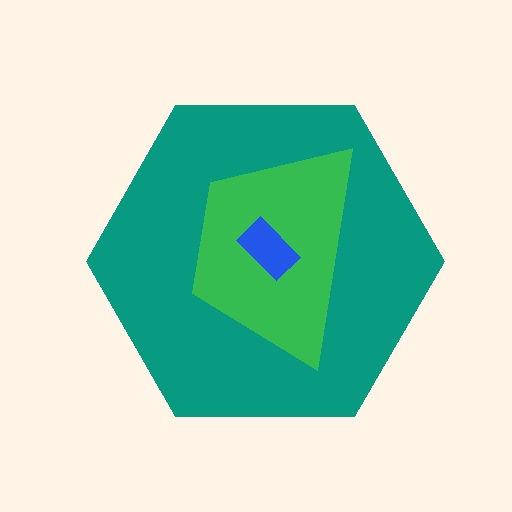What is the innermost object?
The blue rectangle.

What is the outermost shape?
The teal hexagon.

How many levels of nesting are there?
3.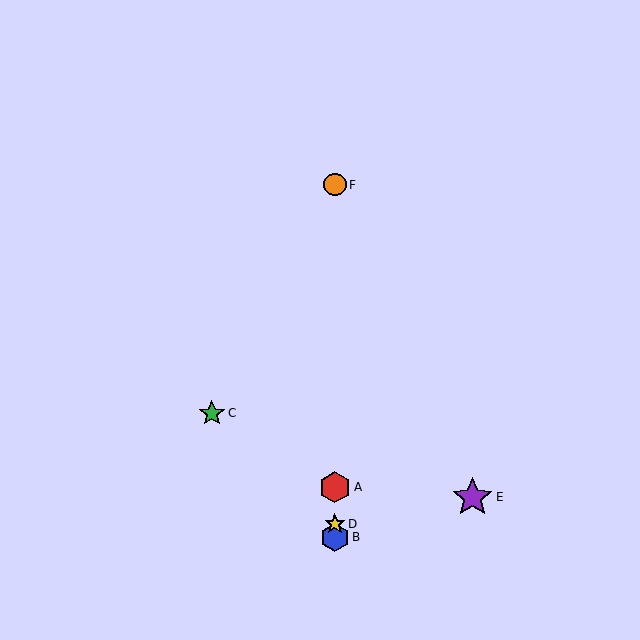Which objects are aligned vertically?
Objects A, B, D, F are aligned vertically.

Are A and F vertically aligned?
Yes, both are at x≈335.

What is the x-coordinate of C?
Object C is at x≈212.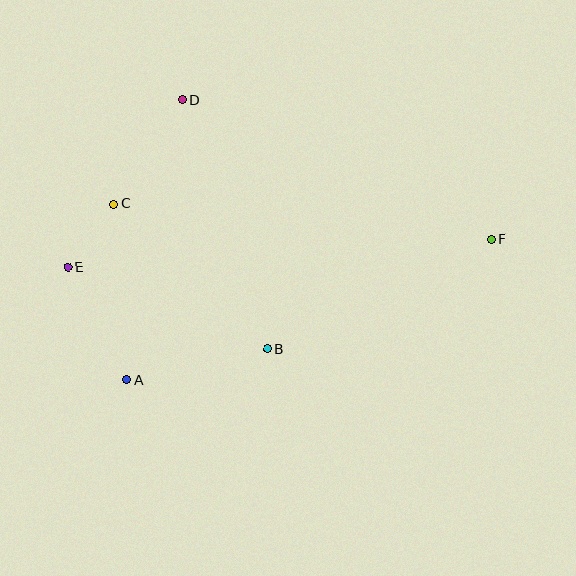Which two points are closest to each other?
Points C and E are closest to each other.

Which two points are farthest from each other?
Points E and F are farthest from each other.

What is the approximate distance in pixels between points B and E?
The distance between B and E is approximately 216 pixels.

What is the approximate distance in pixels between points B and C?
The distance between B and C is approximately 212 pixels.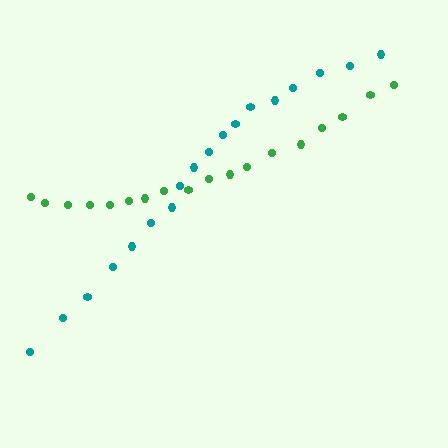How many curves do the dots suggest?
There are 2 distinct paths.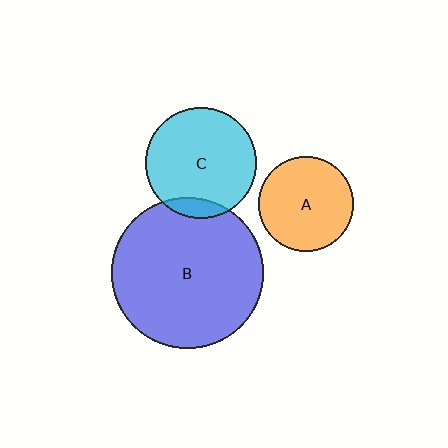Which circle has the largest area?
Circle B (blue).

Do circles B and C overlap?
Yes.